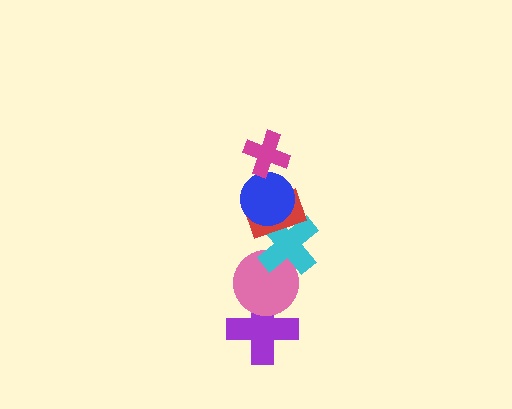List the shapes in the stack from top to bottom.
From top to bottom: the magenta cross, the blue circle, the red rectangle, the cyan cross, the pink circle, the purple cross.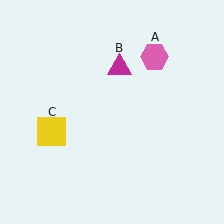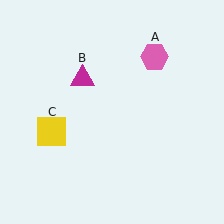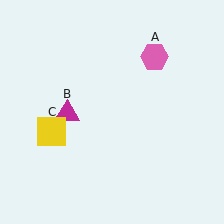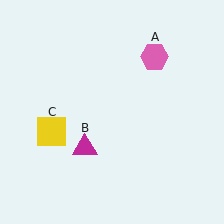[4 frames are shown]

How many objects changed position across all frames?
1 object changed position: magenta triangle (object B).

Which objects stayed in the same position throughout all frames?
Pink hexagon (object A) and yellow square (object C) remained stationary.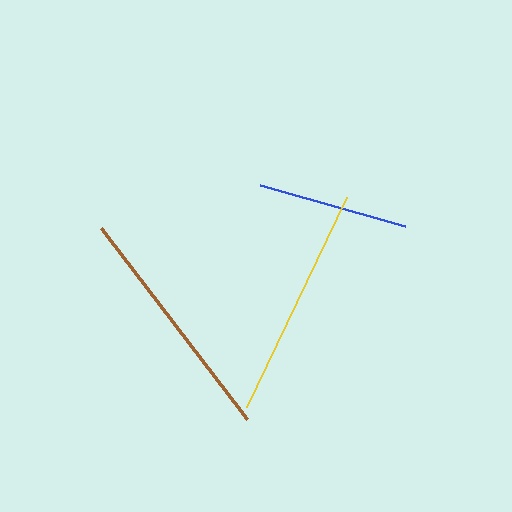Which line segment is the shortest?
The blue line is the shortest at approximately 150 pixels.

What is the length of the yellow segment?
The yellow segment is approximately 233 pixels long.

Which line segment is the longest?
The brown line is the longest at approximately 240 pixels.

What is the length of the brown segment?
The brown segment is approximately 240 pixels long.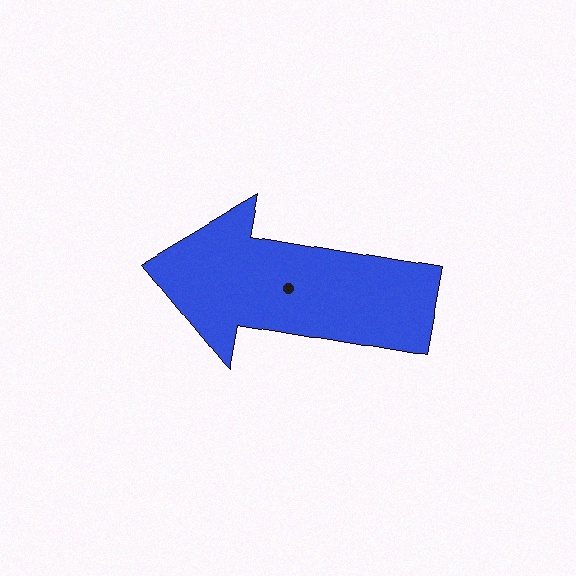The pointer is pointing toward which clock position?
Roughly 9 o'clock.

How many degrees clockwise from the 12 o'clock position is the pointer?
Approximately 280 degrees.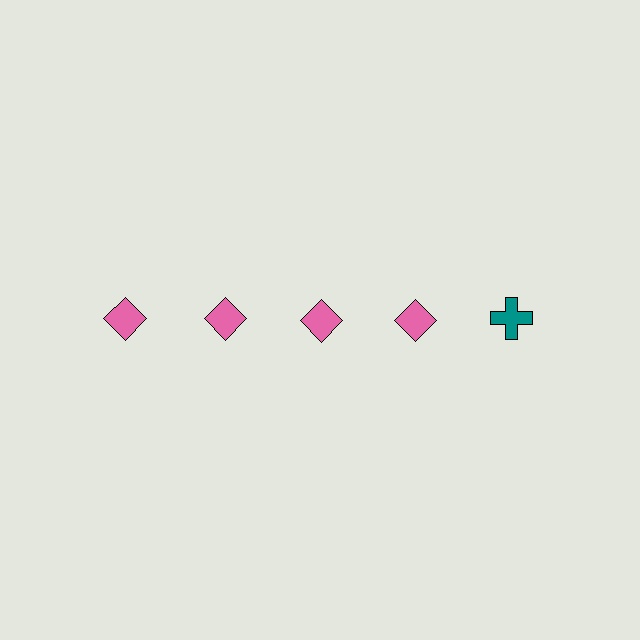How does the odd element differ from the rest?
It differs in both color (teal instead of pink) and shape (cross instead of diamond).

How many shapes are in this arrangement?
There are 5 shapes arranged in a grid pattern.